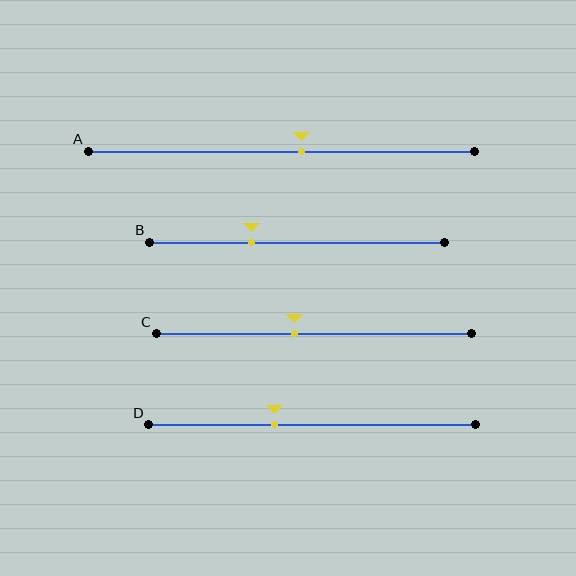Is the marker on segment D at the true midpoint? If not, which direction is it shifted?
No, the marker on segment D is shifted to the left by about 11% of the segment length.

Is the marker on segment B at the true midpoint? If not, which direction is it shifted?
No, the marker on segment B is shifted to the left by about 15% of the segment length.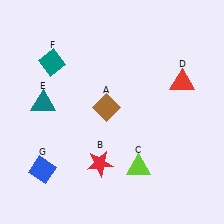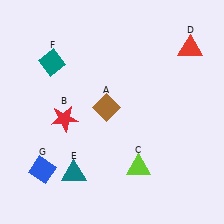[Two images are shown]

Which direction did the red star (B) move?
The red star (B) moved up.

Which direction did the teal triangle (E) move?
The teal triangle (E) moved down.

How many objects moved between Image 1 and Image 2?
3 objects moved between the two images.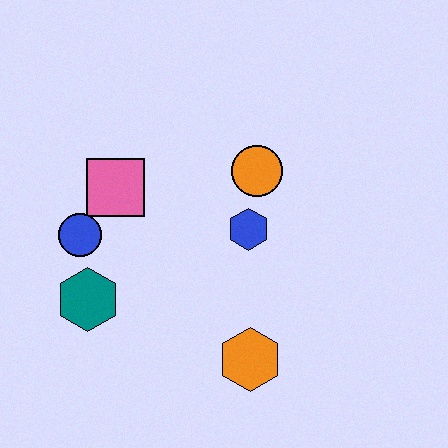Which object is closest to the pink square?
The blue circle is closest to the pink square.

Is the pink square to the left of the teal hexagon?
No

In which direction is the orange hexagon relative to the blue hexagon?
The orange hexagon is below the blue hexagon.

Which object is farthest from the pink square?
The orange hexagon is farthest from the pink square.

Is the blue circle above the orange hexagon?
Yes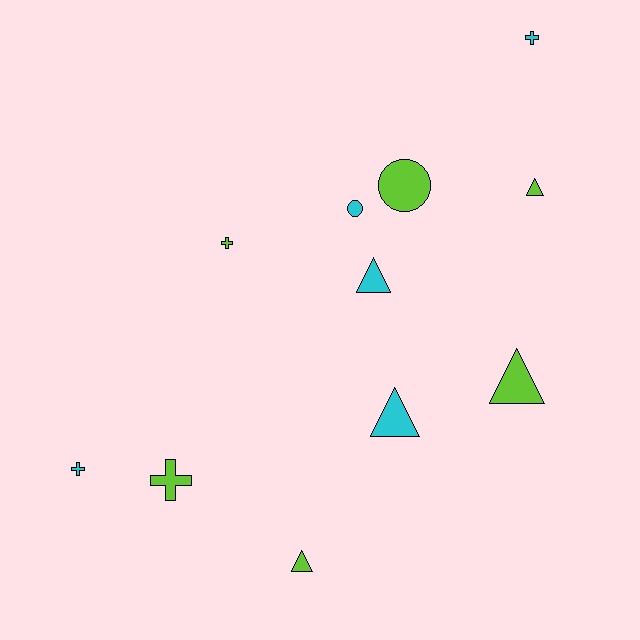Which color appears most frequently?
Lime, with 6 objects.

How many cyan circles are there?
There is 1 cyan circle.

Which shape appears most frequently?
Triangle, with 5 objects.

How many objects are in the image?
There are 11 objects.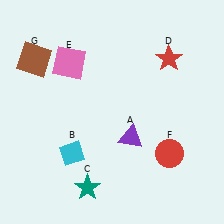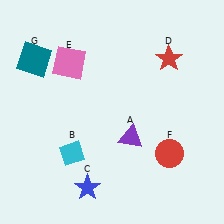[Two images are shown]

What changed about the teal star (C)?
In Image 1, C is teal. In Image 2, it changed to blue.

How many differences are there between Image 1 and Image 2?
There are 2 differences between the two images.